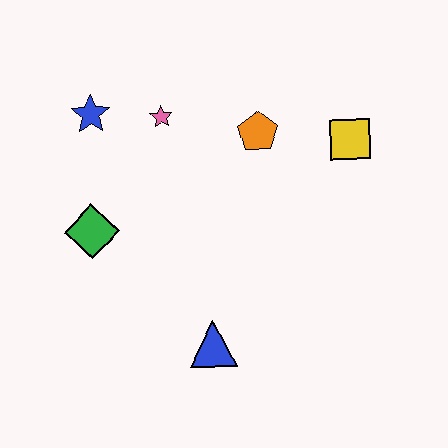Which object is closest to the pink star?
The blue star is closest to the pink star.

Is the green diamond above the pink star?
No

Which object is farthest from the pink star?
The blue triangle is farthest from the pink star.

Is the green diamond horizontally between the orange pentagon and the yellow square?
No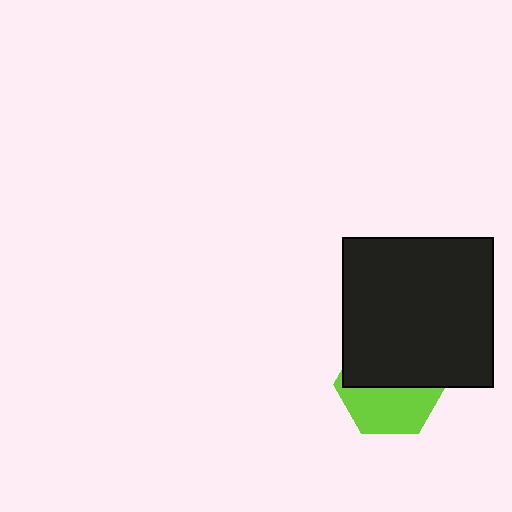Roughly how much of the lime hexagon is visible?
About half of it is visible (roughly 47%).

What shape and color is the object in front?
The object in front is a black square.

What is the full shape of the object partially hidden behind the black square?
The partially hidden object is a lime hexagon.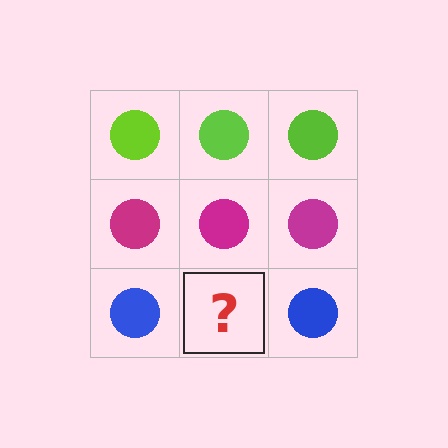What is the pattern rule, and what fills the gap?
The rule is that each row has a consistent color. The gap should be filled with a blue circle.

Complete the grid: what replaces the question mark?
The question mark should be replaced with a blue circle.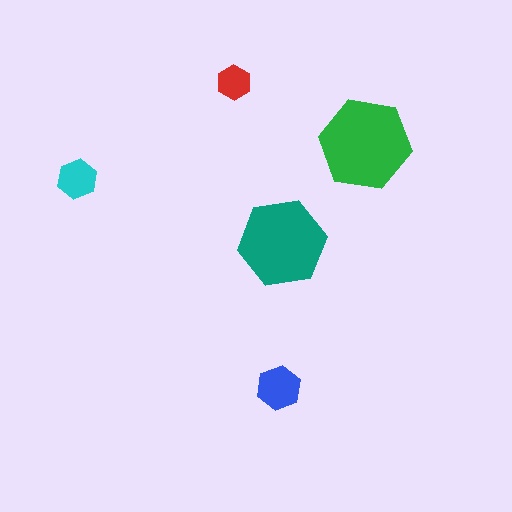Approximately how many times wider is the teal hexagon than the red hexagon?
About 2.5 times wider.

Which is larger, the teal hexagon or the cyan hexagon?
The teal one.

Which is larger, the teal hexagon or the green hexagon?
The green one.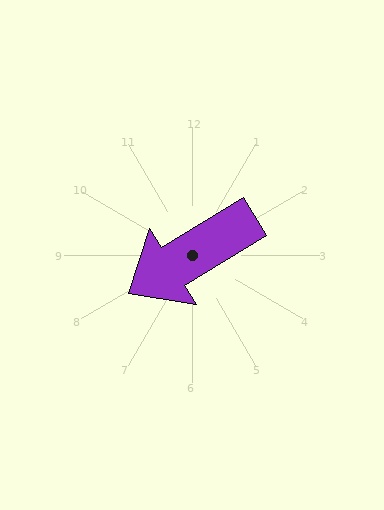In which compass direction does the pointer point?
Southwest.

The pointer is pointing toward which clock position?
Roughly 8 o'clock.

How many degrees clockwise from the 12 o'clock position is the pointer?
Approximately 239 degrees.